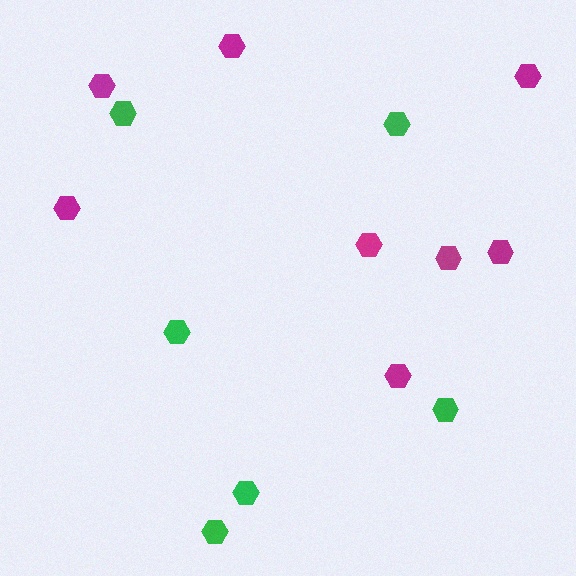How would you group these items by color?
There are 2 groups: one group of green hexagons (6) and one group of magenta hexagons (8).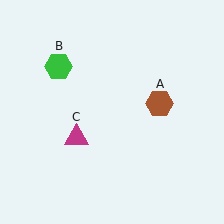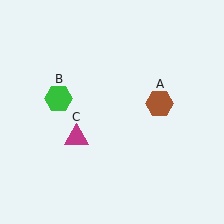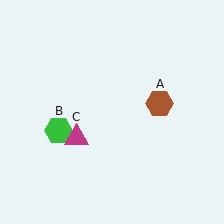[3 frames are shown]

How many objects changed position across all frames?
1 object changed position: green hexagon (object B).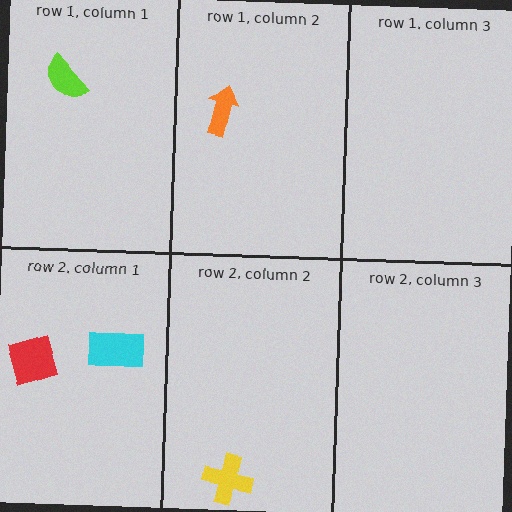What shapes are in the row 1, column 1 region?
The lime semicircle.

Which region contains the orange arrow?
The row 1, column 2 region.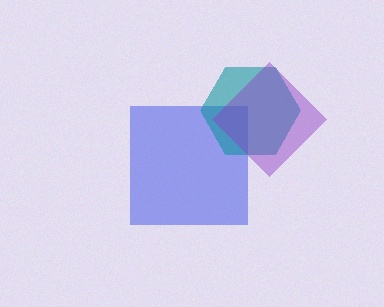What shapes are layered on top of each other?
The layered shapes are: a blue square, a teal hexagon, a purple diamond.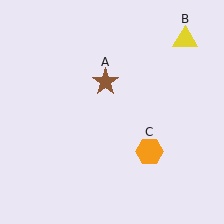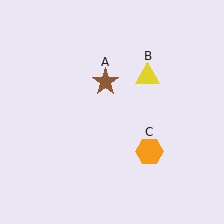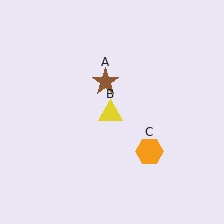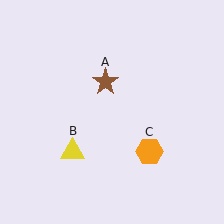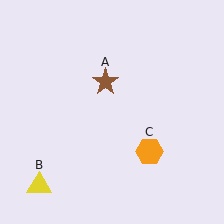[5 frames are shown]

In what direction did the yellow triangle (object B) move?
The yellow triangle (object B) moved down and to the left.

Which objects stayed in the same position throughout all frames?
Brown star (object A) and orange hexagon (object C) remained stationary.